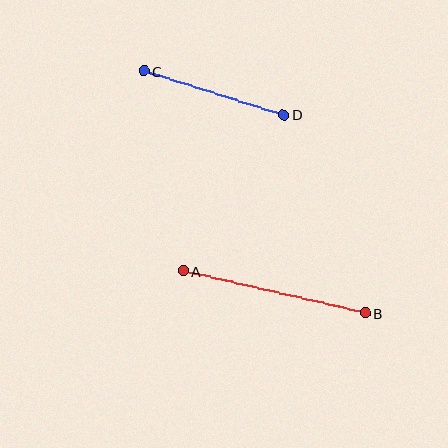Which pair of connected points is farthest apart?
Points A and B are farthest apart.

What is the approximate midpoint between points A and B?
The midpoint is at approximately (274, 292) pixels.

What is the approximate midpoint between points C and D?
The midpoint is at approximately (214, 93) pixels.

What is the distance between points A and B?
The distance is approximately 187 pixels.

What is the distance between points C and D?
The distance is approximately 146 pixels.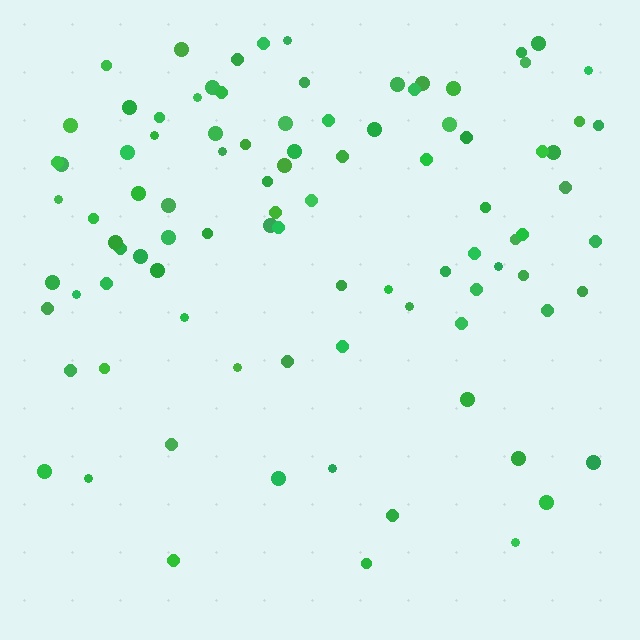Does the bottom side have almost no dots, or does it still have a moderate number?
Still a moderate number, just noticeably fewer than the top.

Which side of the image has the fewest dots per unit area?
The bottom.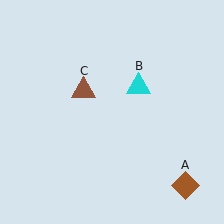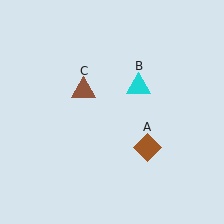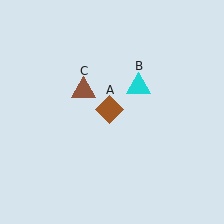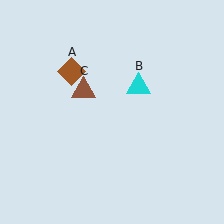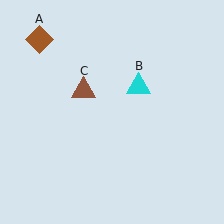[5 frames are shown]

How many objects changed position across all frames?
1 object changed position: brown diamond (object A).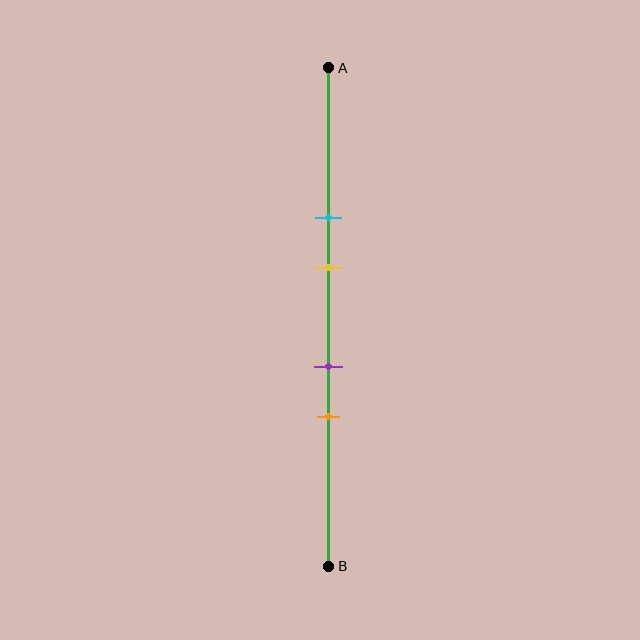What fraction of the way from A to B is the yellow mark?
The yellow mark is approximately 40% (0.4) of the way from A to B.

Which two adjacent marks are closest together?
The purple and orange marks are the closest adjacent pair.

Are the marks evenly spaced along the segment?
No, the marks are not evenly spaced.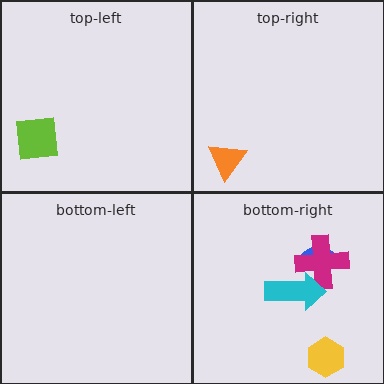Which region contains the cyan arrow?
The bottom-right region.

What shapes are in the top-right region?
The orange triangle.